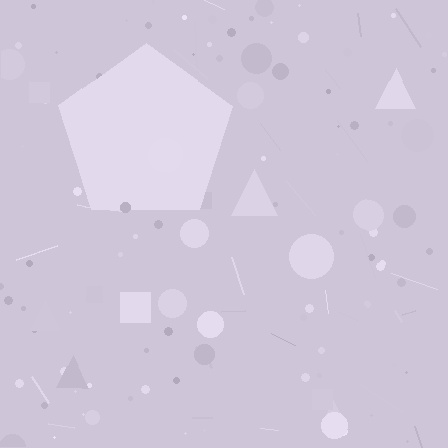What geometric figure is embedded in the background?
A pentagon is embedded in the background.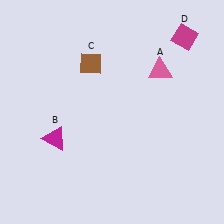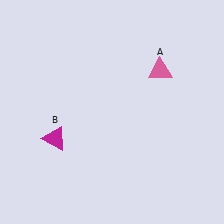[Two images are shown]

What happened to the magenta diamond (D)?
The magenta diamond (D) was removed in Image 2. It was in the top-right area of Image 1.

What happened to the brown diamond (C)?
The brown diamond (C) was removed in Image 2. It was in the top-left area of Image 1.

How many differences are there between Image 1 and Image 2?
There are 2 differences between the two images.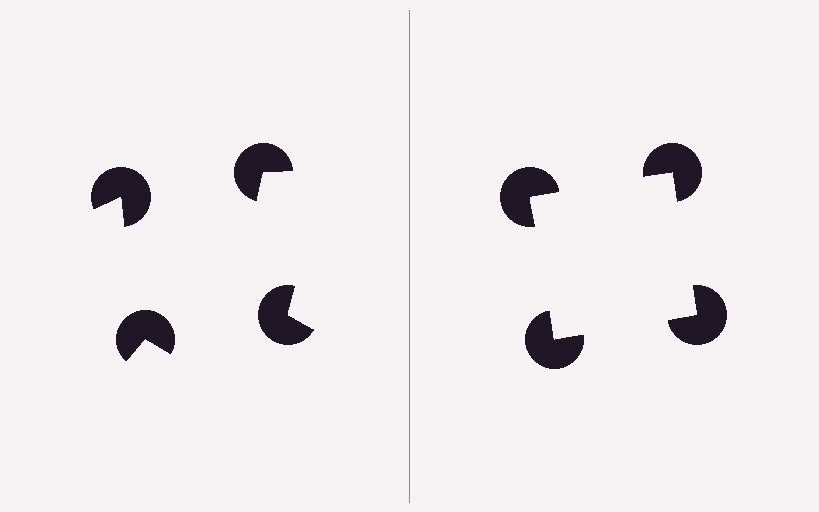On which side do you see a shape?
An illusory square appears on the right side. On the left side the wedge cuts are rotated, so no coherent shape forms.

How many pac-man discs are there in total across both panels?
8 — 4 on each side.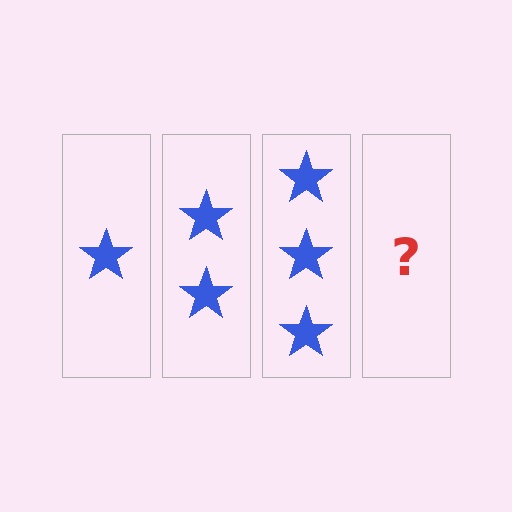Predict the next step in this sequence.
The next step is 4 stars.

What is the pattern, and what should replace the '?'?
The pattern is that each step adds one more star. The '?' should be 4 stars.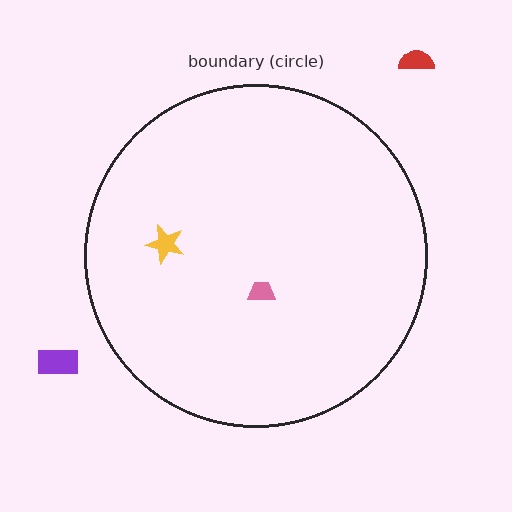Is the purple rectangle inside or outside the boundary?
Outside.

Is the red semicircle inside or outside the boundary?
Outside.